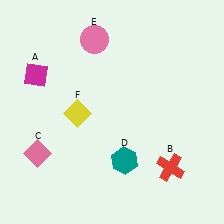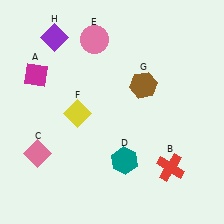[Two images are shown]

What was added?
A brown hexagon (G), a purple diamond (H) were added in Image 2.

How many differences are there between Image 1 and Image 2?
There are 2 differences between the two images.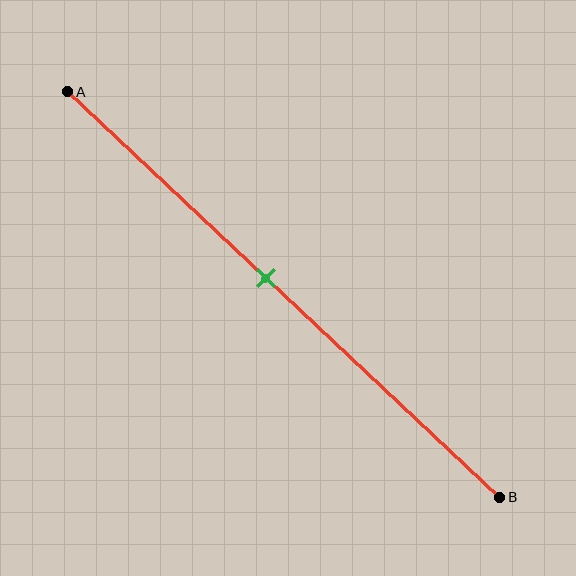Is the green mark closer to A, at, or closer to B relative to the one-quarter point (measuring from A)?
The green mark is closer to point B than the one-quarter point of segment AB.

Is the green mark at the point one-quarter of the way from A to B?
No, the mark is at about 45% from A, not at the 25% one-quarter point.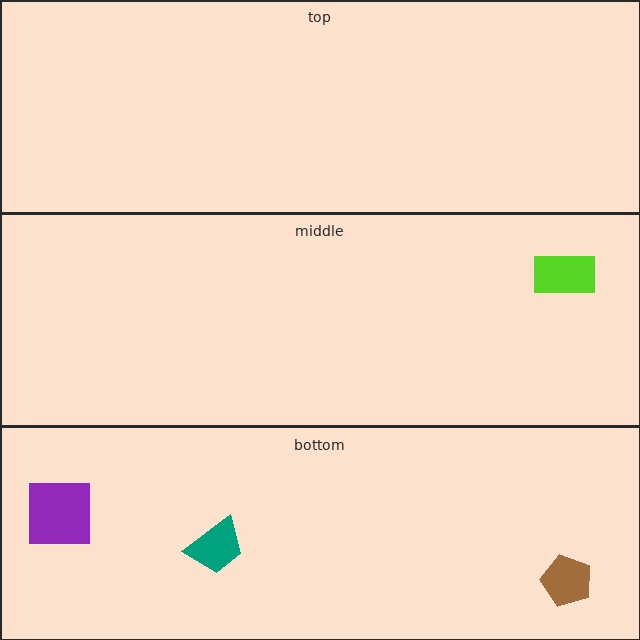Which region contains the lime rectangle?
The middle region.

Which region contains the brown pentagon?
The bottom region.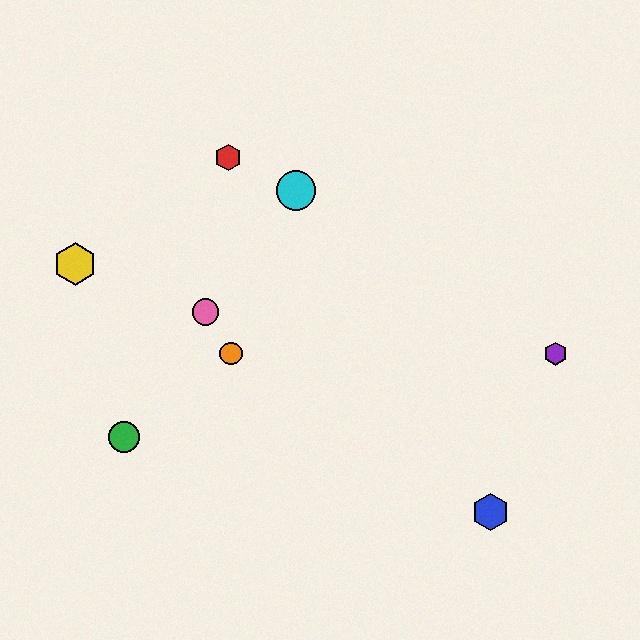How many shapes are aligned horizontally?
2 shapes (the purple hexagon, the orange circle) are aligned horizontally.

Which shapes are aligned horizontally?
The purple hexagon, the orange circle are aligned horizontally.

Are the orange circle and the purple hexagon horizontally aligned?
Yes, both are at y≈354.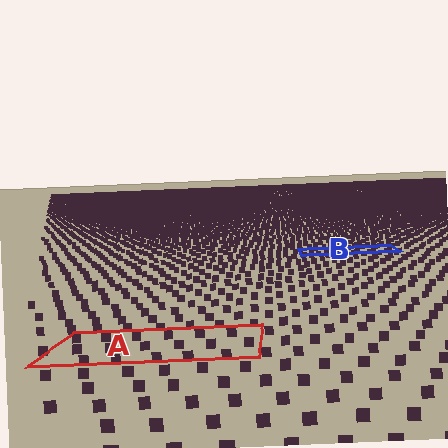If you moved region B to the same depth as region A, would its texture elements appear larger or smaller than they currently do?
They would appear larger. At a closer depth, the same texture elements are projected at a bigger on-screen size.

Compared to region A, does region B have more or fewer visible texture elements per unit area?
Region B has more texture elements per unit area — they are packed more densely because it is farther away.